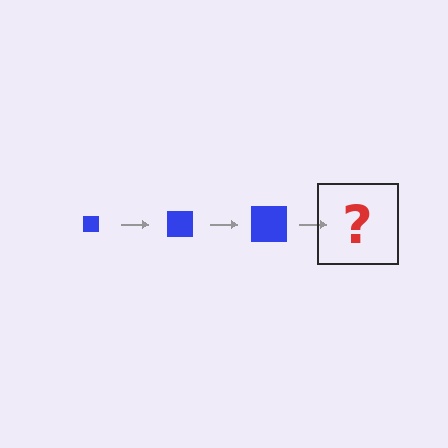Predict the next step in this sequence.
The next step is a blue square, larger than the previous one.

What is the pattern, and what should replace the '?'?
The pattern is that the square gets progressively larger each step. The '?' should be a blue square, larger than the previous one.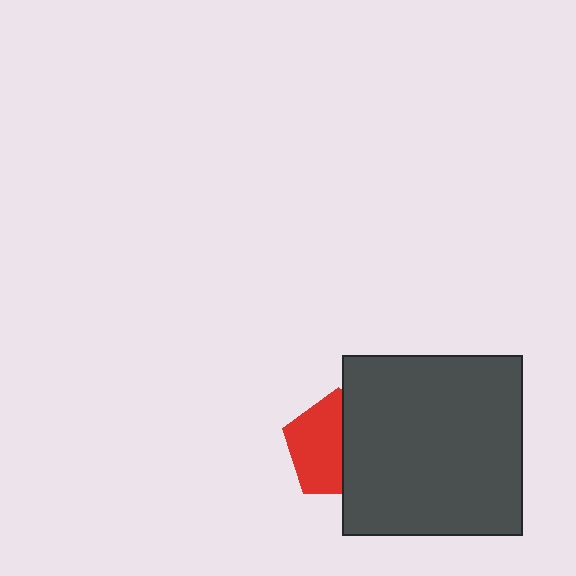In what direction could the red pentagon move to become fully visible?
The red pentagon could move left. That would shift it out from behind the dark gray square entirely.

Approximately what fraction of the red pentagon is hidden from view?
Roughly 46% of the red pentagon is hidden behind the dark gray square.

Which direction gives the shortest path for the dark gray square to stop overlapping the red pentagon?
Moving right gives the shortest separation.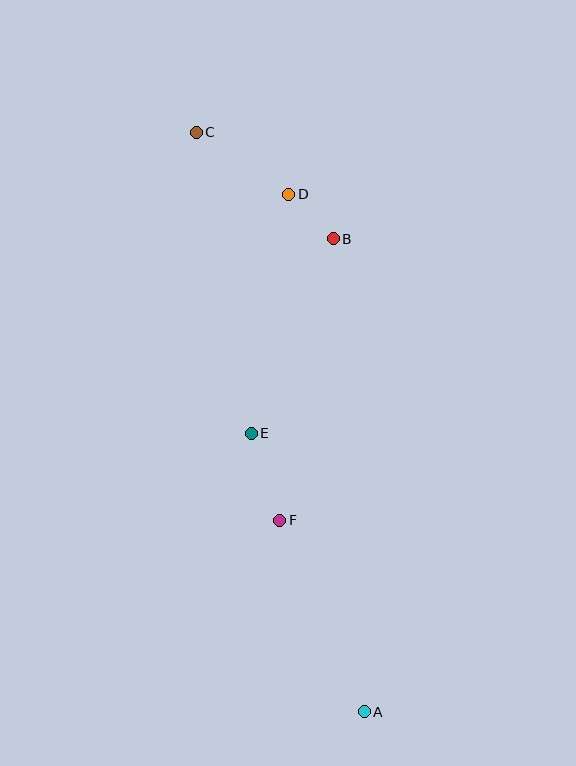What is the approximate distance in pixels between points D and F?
The distance between D and F is approximately 326 pixels.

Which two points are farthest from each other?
Points A and C are farthest from each other.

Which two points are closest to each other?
Points B and D are closest to each other.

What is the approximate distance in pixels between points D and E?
The distance between D and E is approximately 242 pixels.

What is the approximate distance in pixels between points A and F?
The distance between A and F is approximately 209 pixels.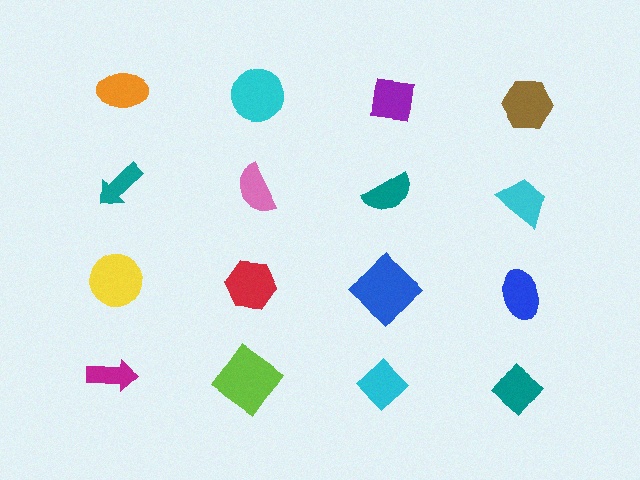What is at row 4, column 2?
A lime diamond.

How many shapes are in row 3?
4 shapes.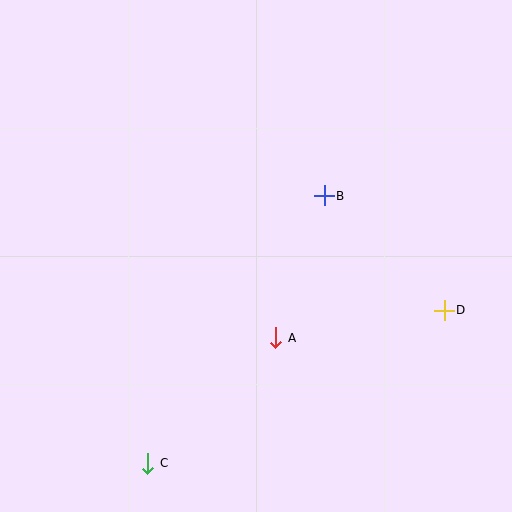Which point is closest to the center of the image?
Point A at (276, 338) is closest to the center.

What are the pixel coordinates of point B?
Point B is at (324, 196).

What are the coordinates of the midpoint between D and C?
The midpoint between D and C is at (296, 387).